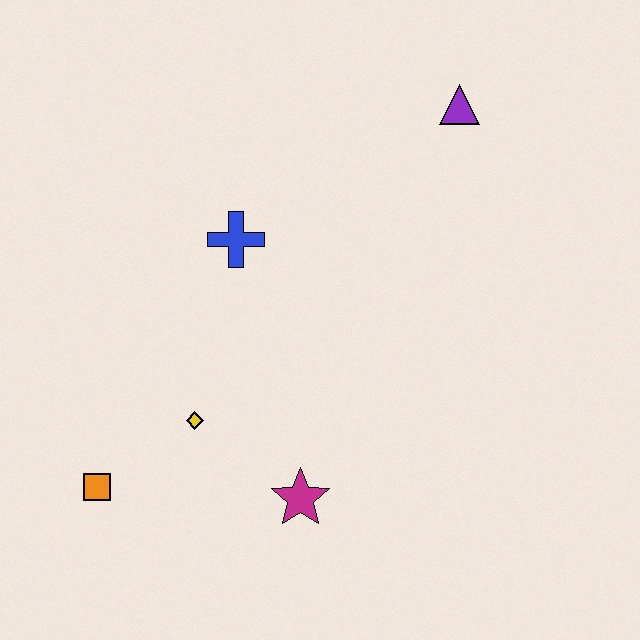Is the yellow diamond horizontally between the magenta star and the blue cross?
No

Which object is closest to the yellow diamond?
The orange square is closest to the yellow diamond.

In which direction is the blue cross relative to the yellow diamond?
The blue cross is above the yellow diamond.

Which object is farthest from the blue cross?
The orange square is farthest from the blue cross.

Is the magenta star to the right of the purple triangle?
No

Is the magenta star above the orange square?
No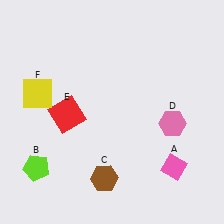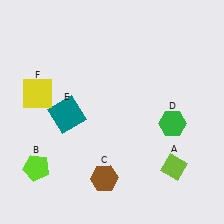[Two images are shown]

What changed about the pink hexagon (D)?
In Image 1, D is pink. In Image 2, it changed to green.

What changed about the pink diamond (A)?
In Image 1, A is pink. In Image 2, it changed to lime.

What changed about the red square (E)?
In Image 1, E is red. In Image 2, it changed to teal.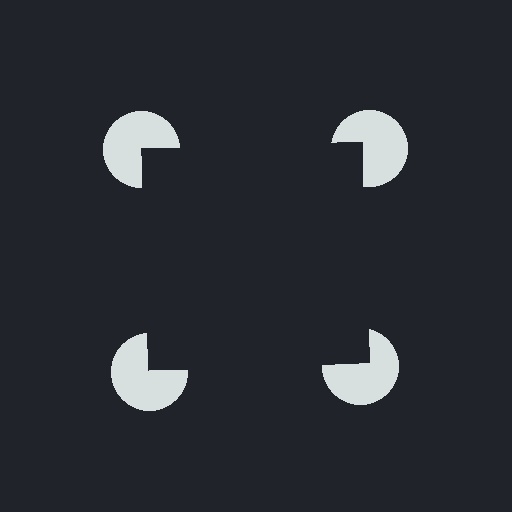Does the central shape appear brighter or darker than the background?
It typically appears slightly darker than the background, even though no actual brightness change is drawn.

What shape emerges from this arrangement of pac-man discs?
An illusory square — its edges are inferred from the aligned wedge cuts in the pac-man discs, not physically drawn.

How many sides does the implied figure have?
4 sides.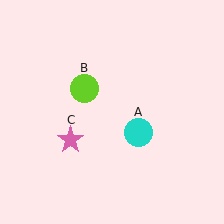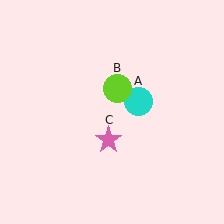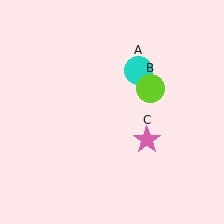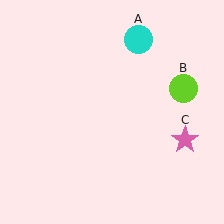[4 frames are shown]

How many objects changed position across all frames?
3 objects changed position: cyan circle (object A), lime circle (object B), pink star (object C).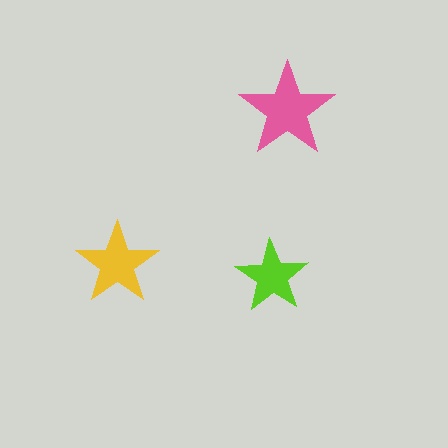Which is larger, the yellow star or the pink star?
The pink one.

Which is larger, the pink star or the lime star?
The pink one.